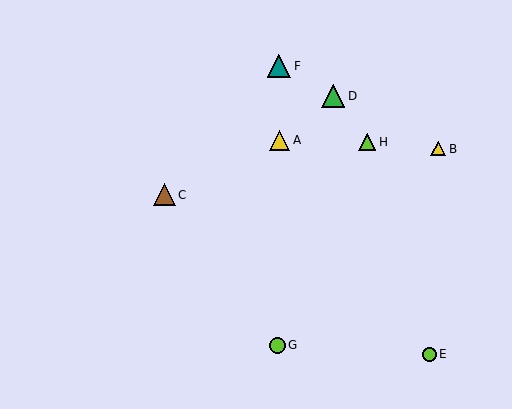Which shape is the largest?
The teal triangle (labeled F) is the largest.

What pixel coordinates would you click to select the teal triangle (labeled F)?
Click at (279, 66) to select the teal triangle F.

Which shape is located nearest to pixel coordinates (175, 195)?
The brown triangle (labeled C) at (164, 195) is nearest to that location.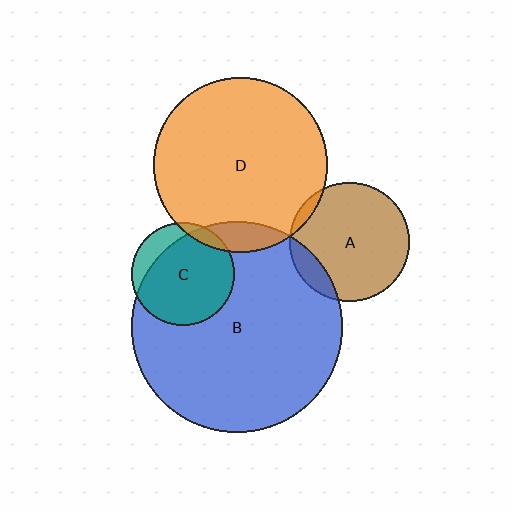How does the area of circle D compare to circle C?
Approximately 2.9 times.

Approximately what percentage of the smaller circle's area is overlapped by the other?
Approximately 10%.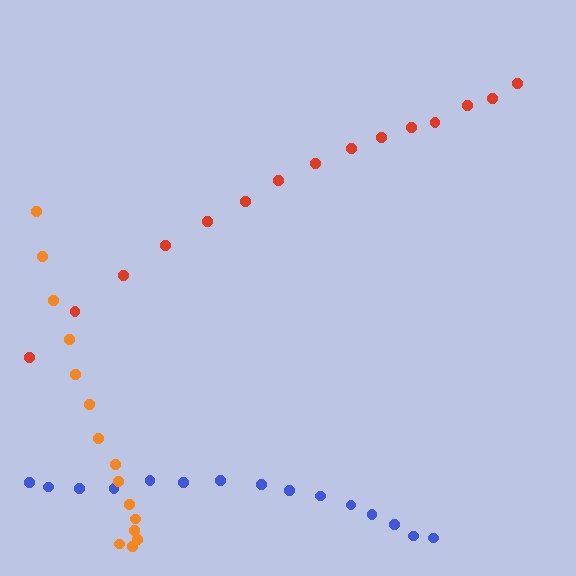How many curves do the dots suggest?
There are 3 distinct paths.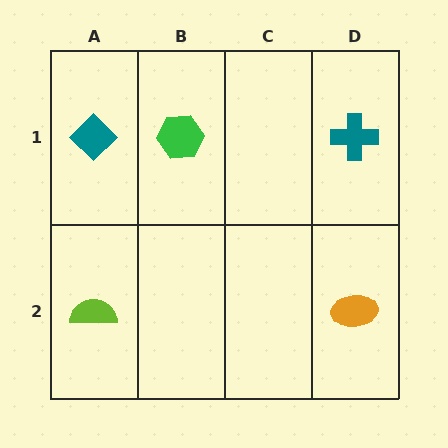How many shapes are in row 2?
2 shapes.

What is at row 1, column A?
A teal diamond.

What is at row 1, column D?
A teal cross.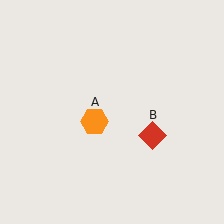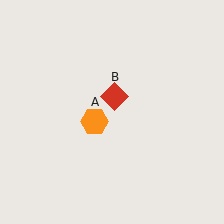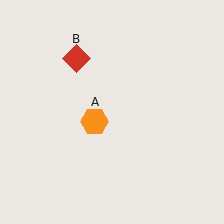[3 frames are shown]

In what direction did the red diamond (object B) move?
The red diamond (object B) moved up and to the left.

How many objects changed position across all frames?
1 object changed position: red diamond (object B).